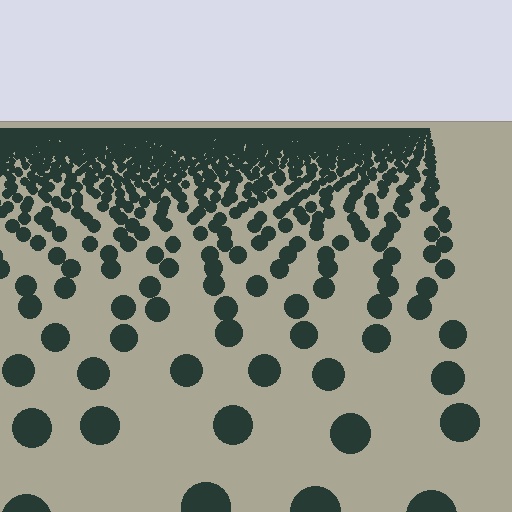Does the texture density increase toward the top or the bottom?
Density increases toward the top.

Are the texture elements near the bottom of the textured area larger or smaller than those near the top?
Larger. Near the bottom, elements are closer to the viewer and appear at a bigger on-screen size.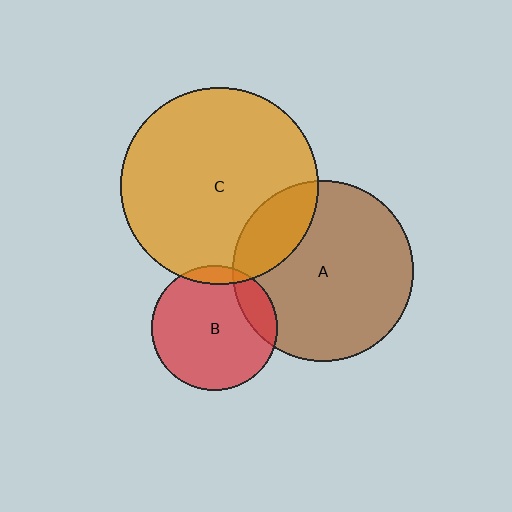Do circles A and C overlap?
Yes.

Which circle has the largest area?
Circle C (orange).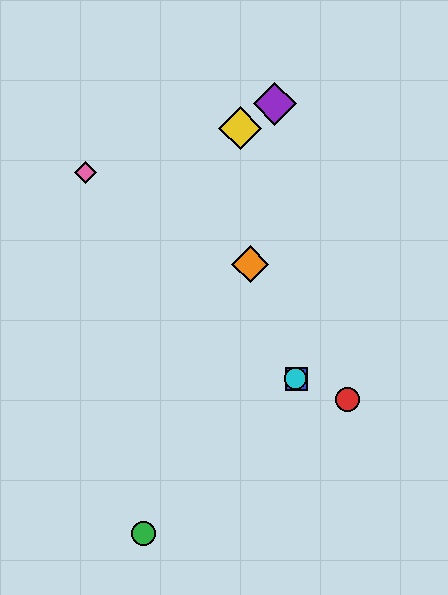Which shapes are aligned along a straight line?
The red circle, the blue square, the cyan circle are aligned along a straight line.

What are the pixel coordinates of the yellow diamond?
The yellow diamond is at (240, 128).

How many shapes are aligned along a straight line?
3 shapes (the red circle, the blue square, the cyan circle) are aligned along a straight line.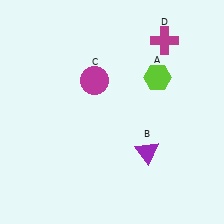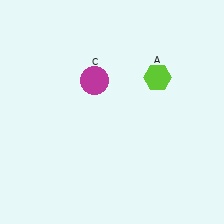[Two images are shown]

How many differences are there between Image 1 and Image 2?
There are 2 differences between the two images.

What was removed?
The purple triangle (B), the magenta cross (D) were removed in Image 2.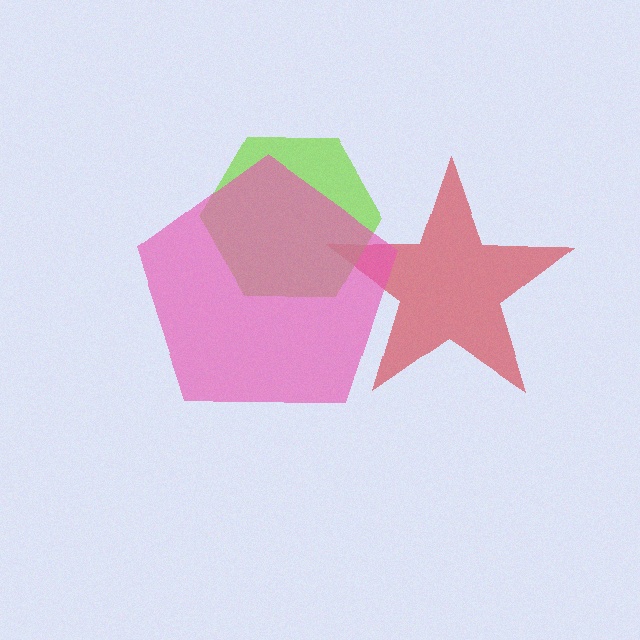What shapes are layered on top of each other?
The layered shapes are: a red star, a lime hexagon, a pink pentagon.